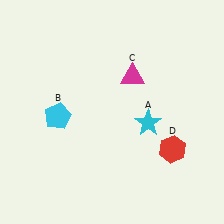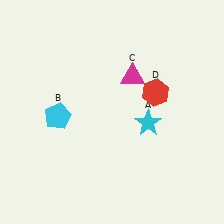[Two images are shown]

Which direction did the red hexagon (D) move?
The red hexagon (D) moved up.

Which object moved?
The red hexagon (D) moved up.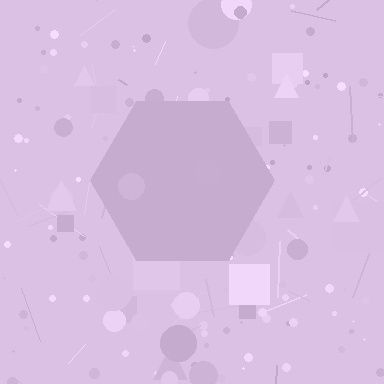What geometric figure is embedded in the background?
A hexagon is embedded in the background.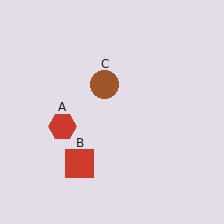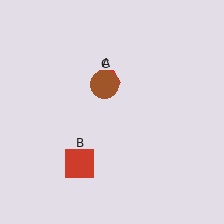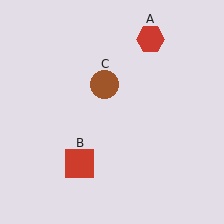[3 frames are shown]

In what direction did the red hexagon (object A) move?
The red hexagon (object A) moved up and to the right.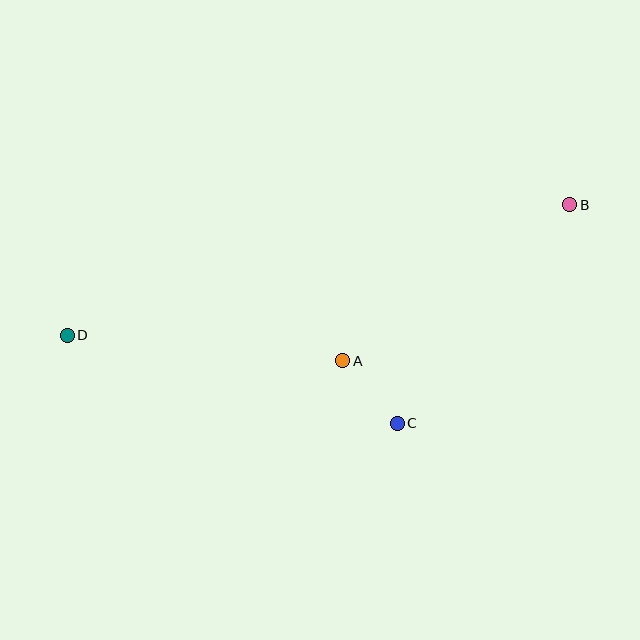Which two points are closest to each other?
Points A and C are closest to each other.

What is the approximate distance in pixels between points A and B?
The distance between A and B is approximately 275 pixels.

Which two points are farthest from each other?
Points B and D are farthest from each other.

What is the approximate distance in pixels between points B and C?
The distance between B and C is approximately 278 pixels.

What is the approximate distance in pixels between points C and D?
The distance between C and D is approximately 342 pixels.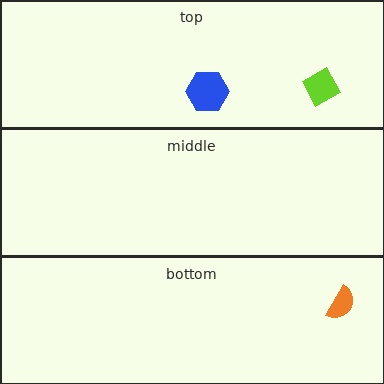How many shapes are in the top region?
2.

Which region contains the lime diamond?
The top region.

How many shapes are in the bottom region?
1.